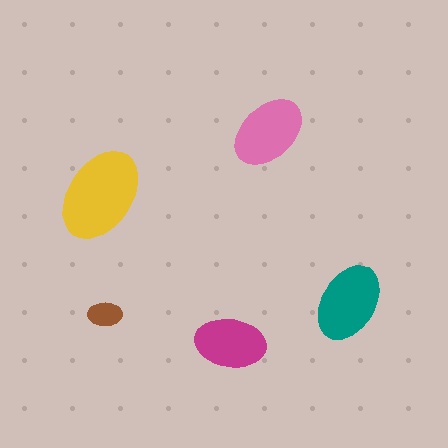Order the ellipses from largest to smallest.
the yellow one, the teal one, the pink one, the magenta one, the brown one.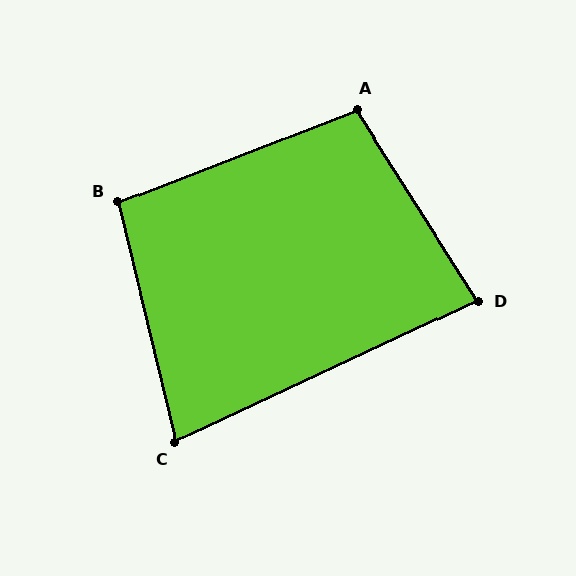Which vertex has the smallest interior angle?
C, at approximately 79 degrees.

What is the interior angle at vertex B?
Approximately 98 degrees (obtuse).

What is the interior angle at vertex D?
Approximately 82 degrees (acute).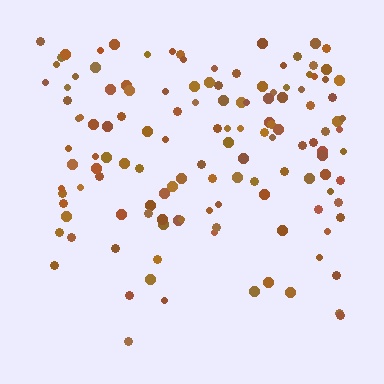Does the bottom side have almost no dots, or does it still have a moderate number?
Still a moderate number, just noticeably fewer than the top.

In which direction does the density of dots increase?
From bottom to top, with the top side densest.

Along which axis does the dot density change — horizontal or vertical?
Vertical.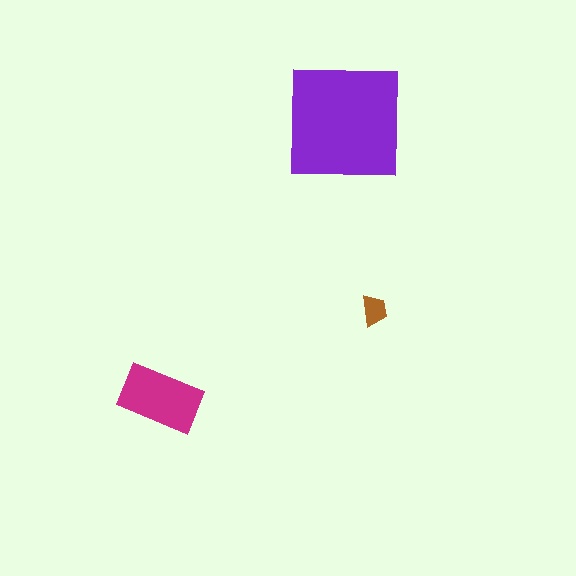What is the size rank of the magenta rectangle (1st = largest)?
2nd.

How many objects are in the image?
There are 3 objects in the image.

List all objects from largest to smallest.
The purple square, the magenta rectangle, the brown trapezoid.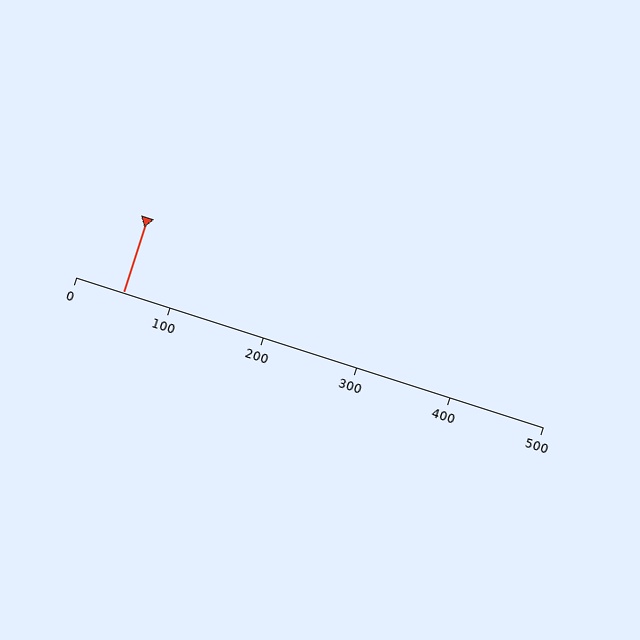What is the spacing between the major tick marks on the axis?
The major ticks are spaced 100 apart.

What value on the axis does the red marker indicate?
The marker indicates approximately 50.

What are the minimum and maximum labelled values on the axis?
The axis runs from 0 to 500.